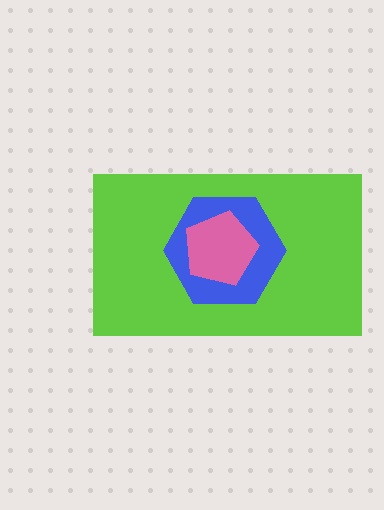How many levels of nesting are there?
3.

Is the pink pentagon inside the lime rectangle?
Yes.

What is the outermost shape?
The lime rectangle.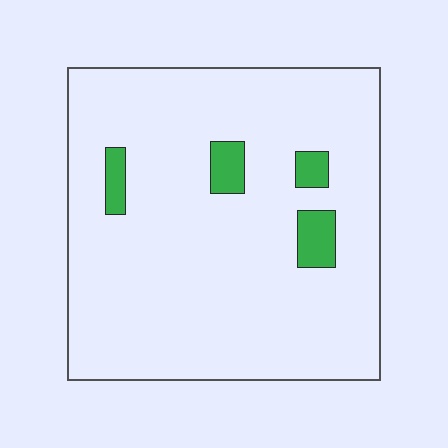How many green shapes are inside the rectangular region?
4.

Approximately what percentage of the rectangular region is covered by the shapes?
Approximately 5%.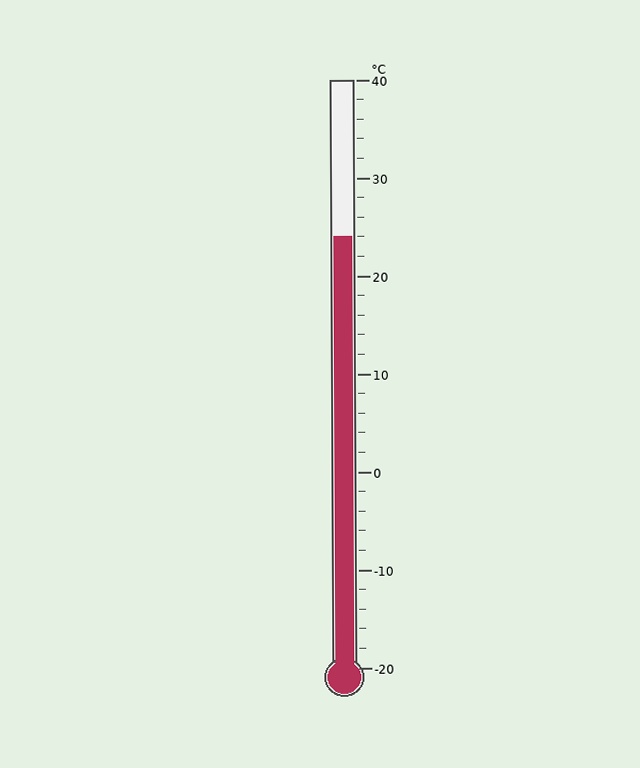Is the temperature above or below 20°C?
The temperature is above 20°C.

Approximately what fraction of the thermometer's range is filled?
The thermometer is filled to approximately 75% of its range.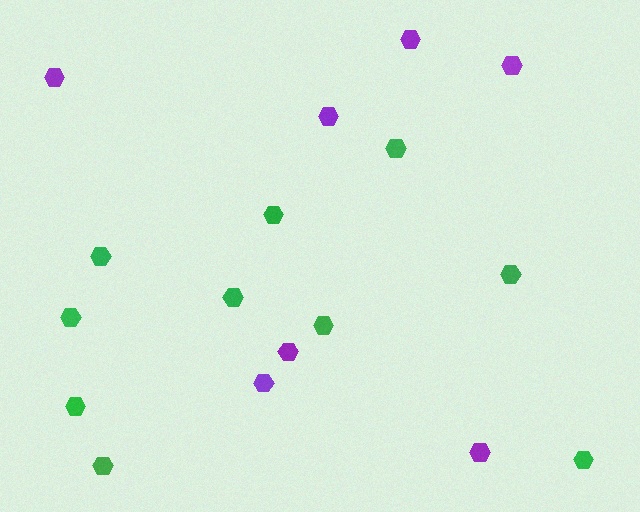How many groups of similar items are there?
There are 2 groups: one group of green hexagons (10) and one group of purple hexagons (7).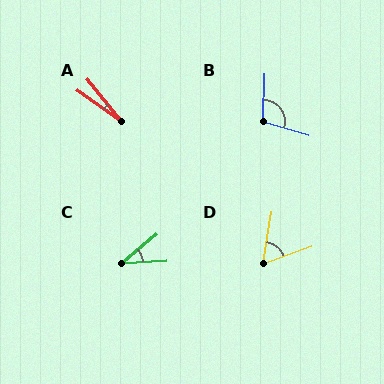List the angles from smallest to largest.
A (15°), C (37°), D (60°), B (105°).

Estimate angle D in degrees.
Approximately 60 degrees.